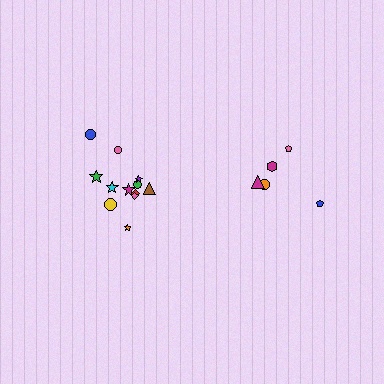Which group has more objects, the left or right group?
The left group.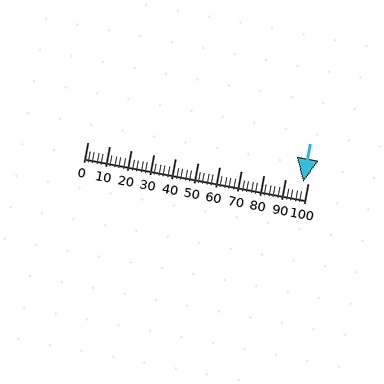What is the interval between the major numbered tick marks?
The major tick marks are spaced 10 units apart.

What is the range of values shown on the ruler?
The ruler shows values from 0 to 100.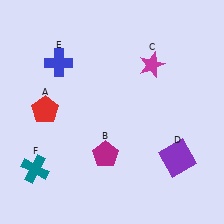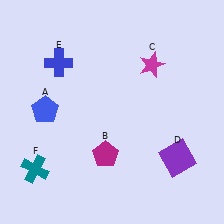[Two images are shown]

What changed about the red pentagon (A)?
In Image 1, A is red. In Image 2, it changed to blue.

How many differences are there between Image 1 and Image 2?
There is 1 difference between the two images.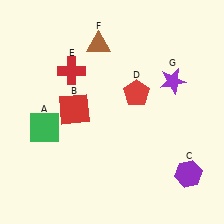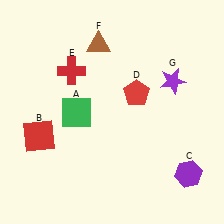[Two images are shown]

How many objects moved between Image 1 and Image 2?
2 objects moved between the two images.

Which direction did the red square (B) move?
The red square (B) moved left.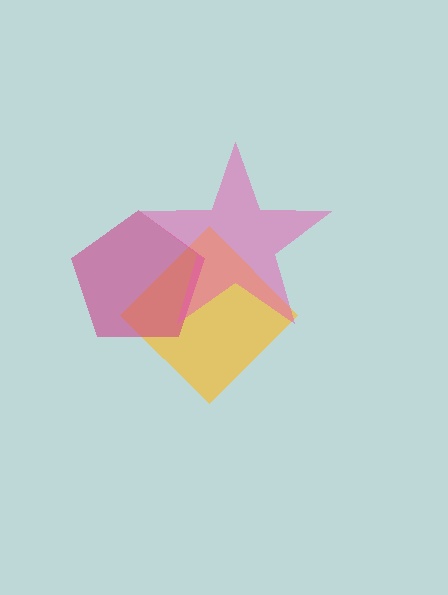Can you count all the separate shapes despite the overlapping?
Yes, there are 3 separate shapes.